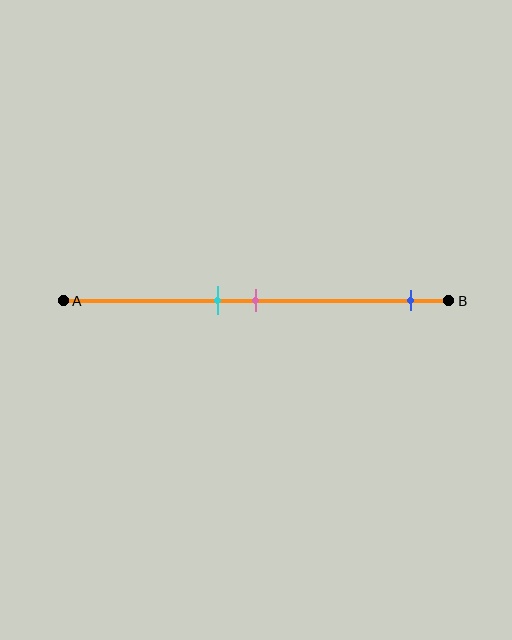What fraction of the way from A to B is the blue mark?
The blue mark is approximately 90% (0.9) of the way from A to B.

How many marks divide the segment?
There are 3 marks dividing the segment.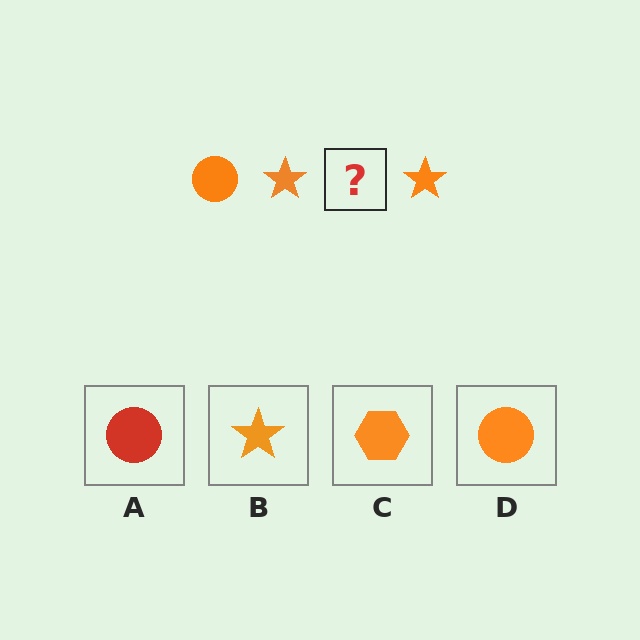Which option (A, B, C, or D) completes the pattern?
D.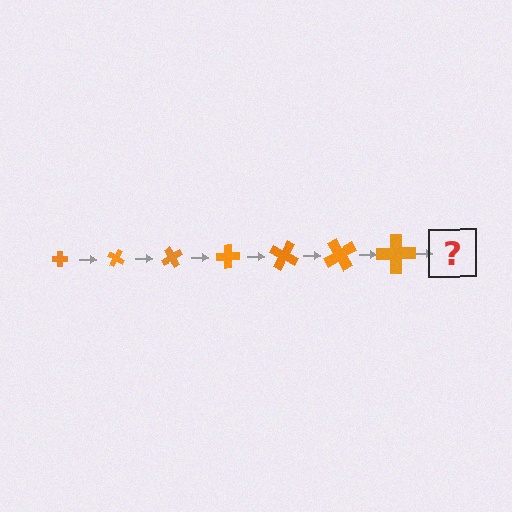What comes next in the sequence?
The next element should be a cross, larger than the previous one and rotated 210 degrees from the start.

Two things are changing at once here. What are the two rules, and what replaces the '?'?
The two rules are that the cross grows larger each step and it rotates 30 degrees each step. The '?' should be a cross, larger than the previous one and rotated 210 degrees from the start.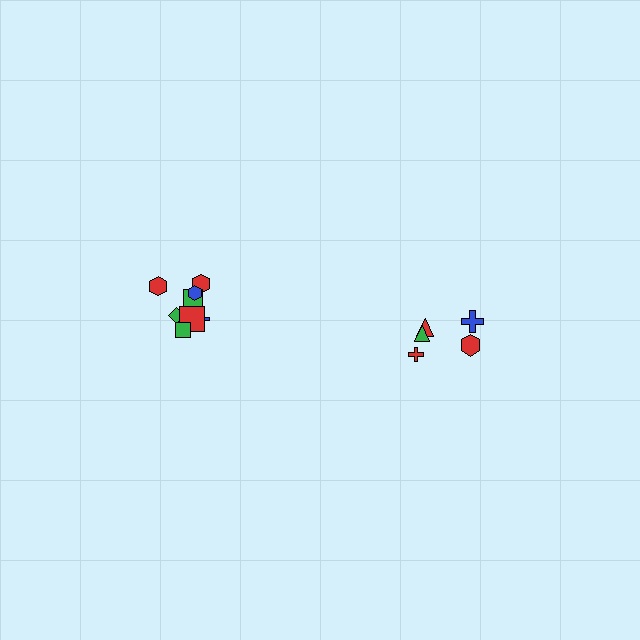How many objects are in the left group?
There are 8 objects.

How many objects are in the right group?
There are 5 objects.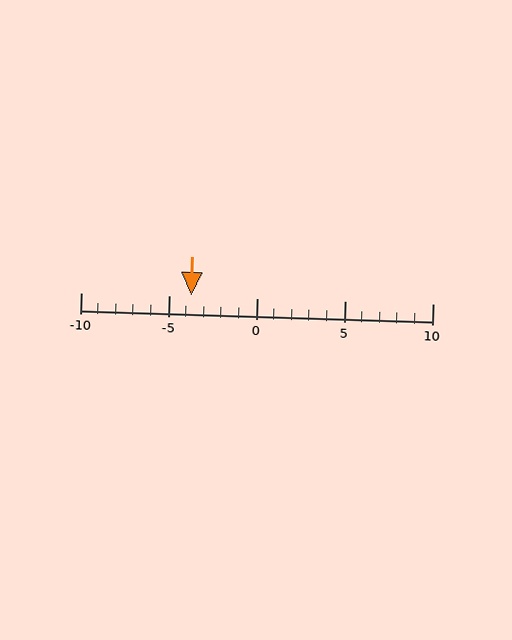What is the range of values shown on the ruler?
The ruler shows values from -10 to 10.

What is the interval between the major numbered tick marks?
The major tick marks are spaced 5 units apart.